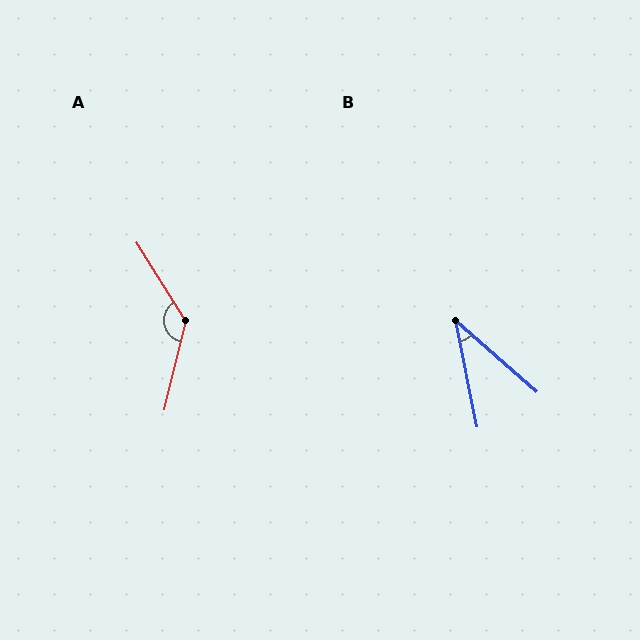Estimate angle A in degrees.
Approximately 134 degrees.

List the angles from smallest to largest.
B (38°), A (134°).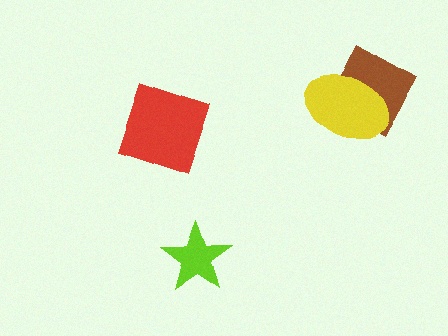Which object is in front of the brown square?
The yellow ellipse is in front of the brown square.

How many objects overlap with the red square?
0 objects overlap with the red square.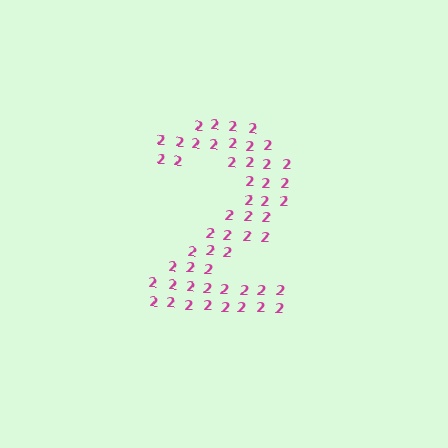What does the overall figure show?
The overall figure shows the digit 2.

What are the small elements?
The small elements are digit 2's.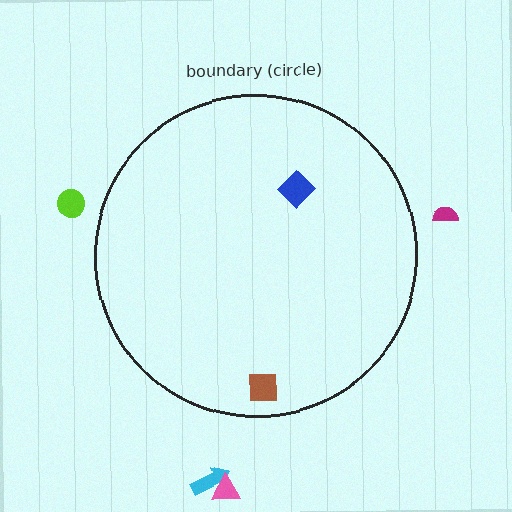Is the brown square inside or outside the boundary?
Inside.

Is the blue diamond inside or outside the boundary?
Inside.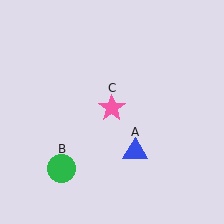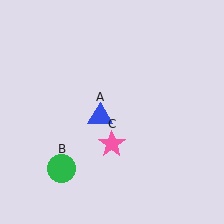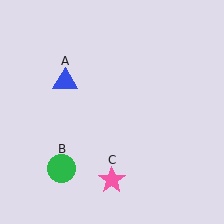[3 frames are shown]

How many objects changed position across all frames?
2 objects changed position: blue triangle (object A), pink star (object C).